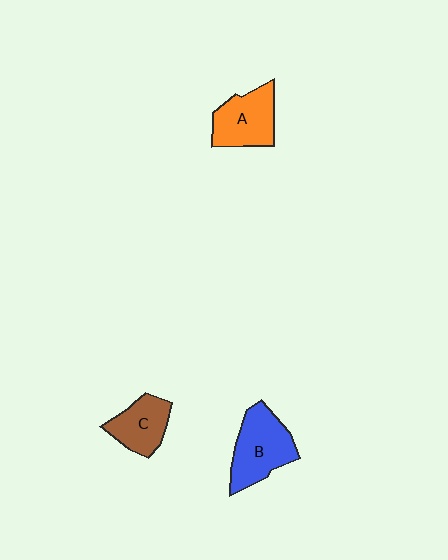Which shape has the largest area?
Shape B (blue).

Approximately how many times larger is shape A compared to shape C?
Approximately 1.2 times.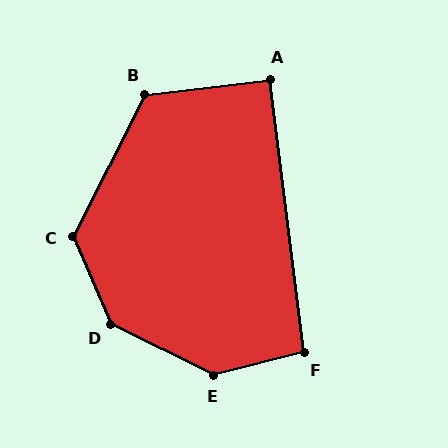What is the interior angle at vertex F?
Approximately 97 degrees (obtuse).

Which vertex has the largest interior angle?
E, at approximately 140 degrees.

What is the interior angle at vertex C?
Approximately 130 degrees (obtuse).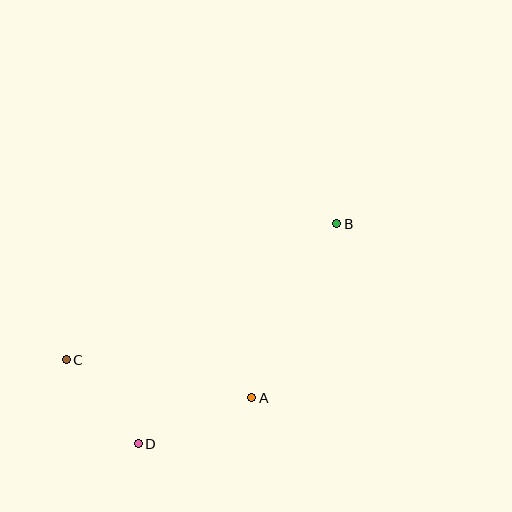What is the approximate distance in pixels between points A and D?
The distance between A and D is approximately 123 pixels.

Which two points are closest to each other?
Points C and D are closest to each other.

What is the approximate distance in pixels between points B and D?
The distance between B and D is approximately 296 pixels.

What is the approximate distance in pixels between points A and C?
The distance between A and C is approximately 190 pixels.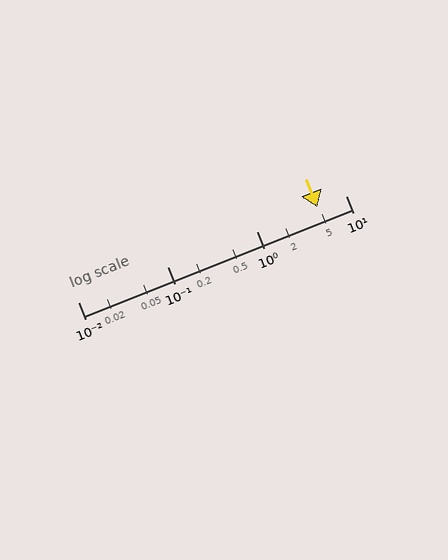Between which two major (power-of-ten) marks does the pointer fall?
The pointer is between 1 and 10.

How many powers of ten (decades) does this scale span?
The scale spans 3 decades, from 0.01 to 10.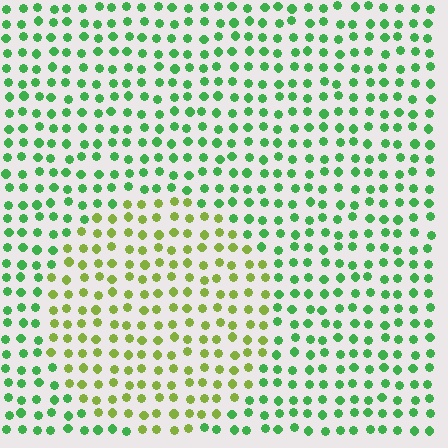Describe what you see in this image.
The image is filled with small green elements in a uniform arrangement. A circle-shaped region is visible where the elements are tinted to a slightly different hue, forming a subtle color boundary.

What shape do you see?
I see a circle.